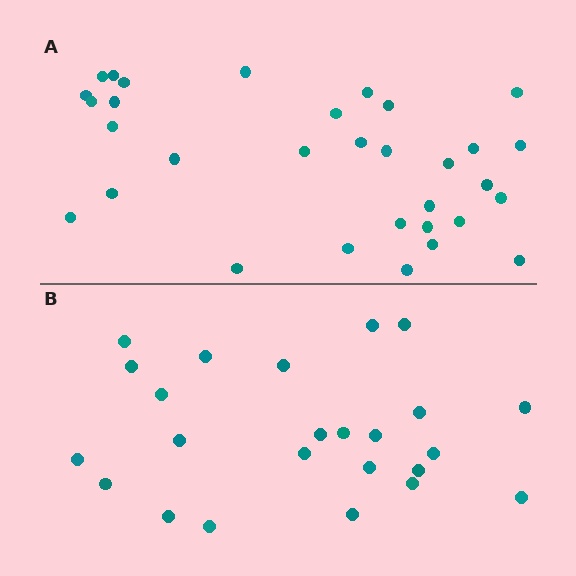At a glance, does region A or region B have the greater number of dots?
Region A (the top region) has more dots.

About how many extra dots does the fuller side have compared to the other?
Region A has roughly 8 or so more dots than region B.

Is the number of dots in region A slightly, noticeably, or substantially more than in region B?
Region A has noticeably more, but not dramatically so. The ratio is roughly 1.3 to 1.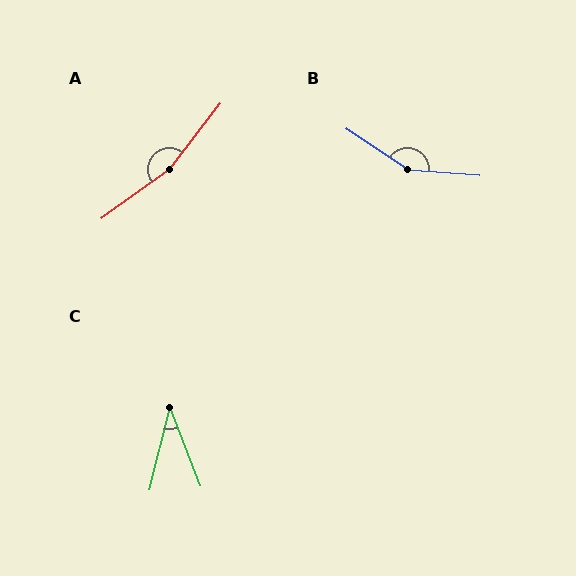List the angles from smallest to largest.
C (35°), B (150°), A (164°).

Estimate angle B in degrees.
Approximately 150 degrees.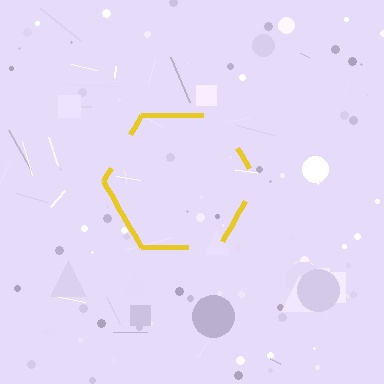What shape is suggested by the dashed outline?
The dashed outline suggests a hexagon.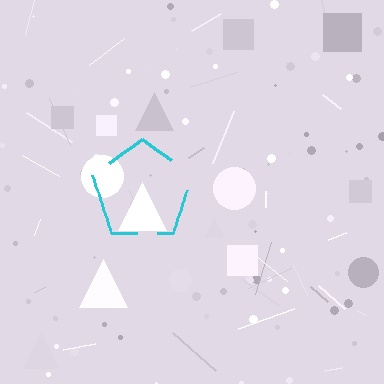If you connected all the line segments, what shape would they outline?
They would outline a pentagon.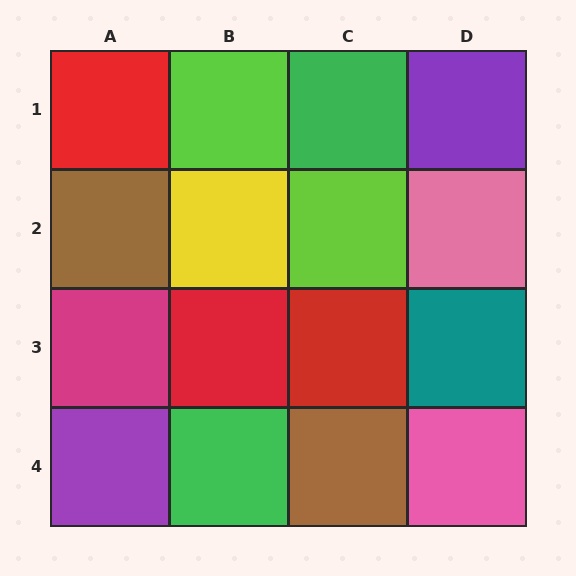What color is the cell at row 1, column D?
Purple.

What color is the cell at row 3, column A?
Magenta.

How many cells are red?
3 cells are red.